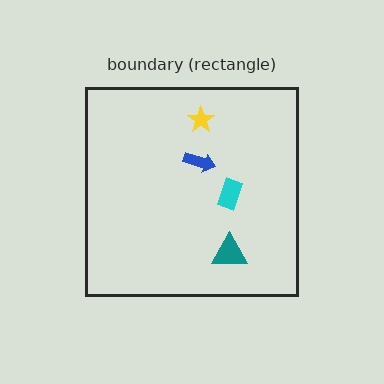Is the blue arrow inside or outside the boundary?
Inside.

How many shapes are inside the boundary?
4 inside, 0 outside.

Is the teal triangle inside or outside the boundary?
Inside.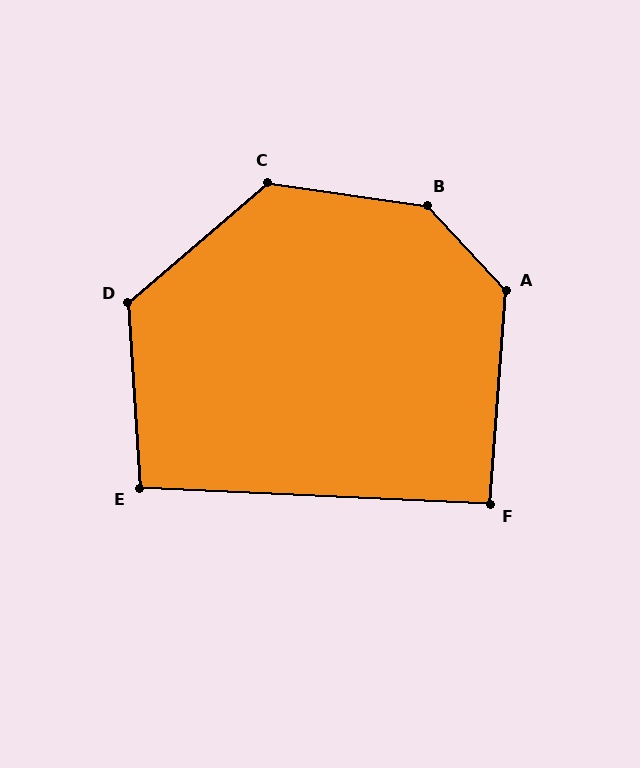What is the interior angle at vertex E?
Approximately 96 degrees (obtuse).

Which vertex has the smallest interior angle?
F, at approximately 92 degrees.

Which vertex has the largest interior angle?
B, at approximately 141 degrees.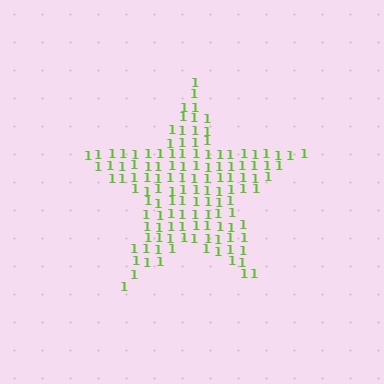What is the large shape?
The large shape is a star.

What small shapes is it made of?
It is made of small digit 1's.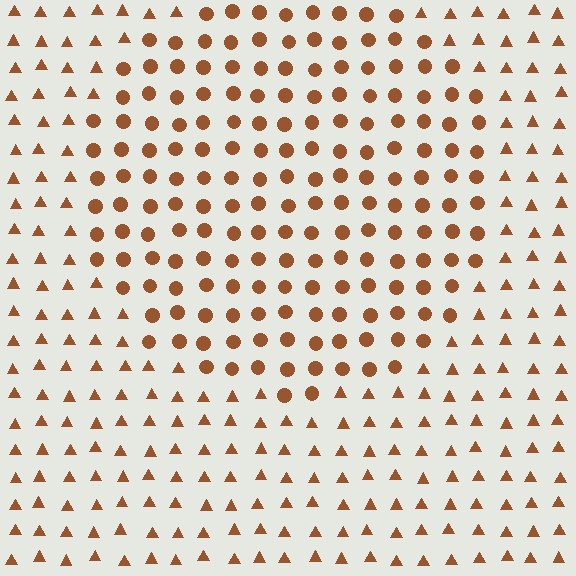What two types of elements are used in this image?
The image uses circles inside the circle region and triangles outside it.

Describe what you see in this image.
The image is filled with small brown elements arranged in a uniform grid. A circle-shaped region contains circles, while the surrounding area contains triangles. The boundary is defined purely by the change in element shape.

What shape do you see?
I see a circle.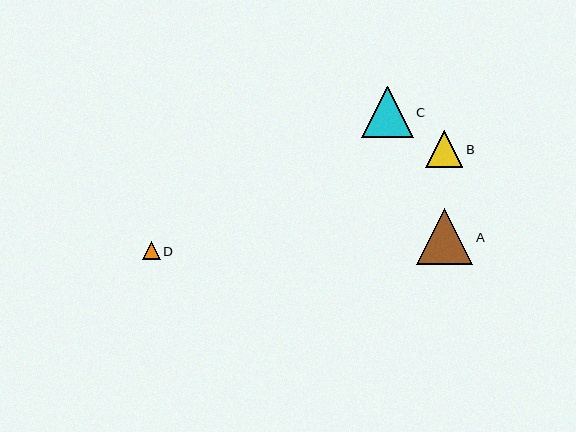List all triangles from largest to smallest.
From largest to smallest: A, C, B, D.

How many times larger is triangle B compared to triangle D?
Triangle B is approximately 2.1 times the size of triangle D.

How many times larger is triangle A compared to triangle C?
Triangle A is approximately 1.1 times the size of triangle C.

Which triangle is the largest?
Triangle A is the largest with a size of approximately 57 pixels.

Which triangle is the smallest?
Triangle D is the smallest with a size of approximately 18 pixels.